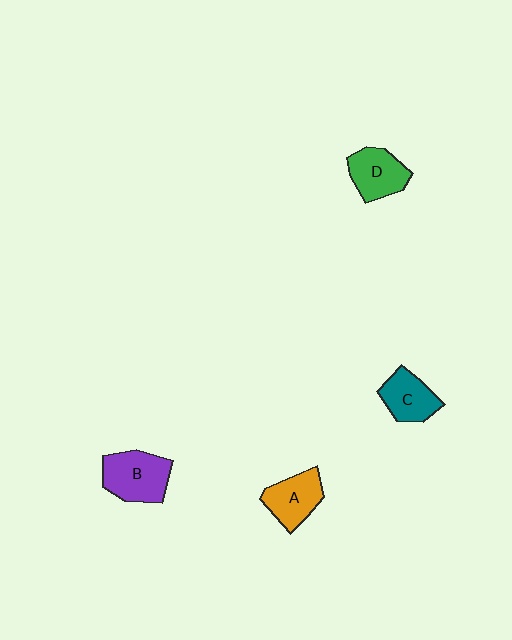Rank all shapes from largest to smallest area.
From largest to smallest: B (purple), A (orange), D (green), C (teal).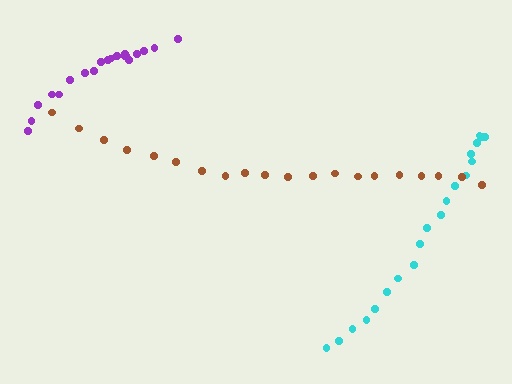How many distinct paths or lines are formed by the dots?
There are 3 distinct paths.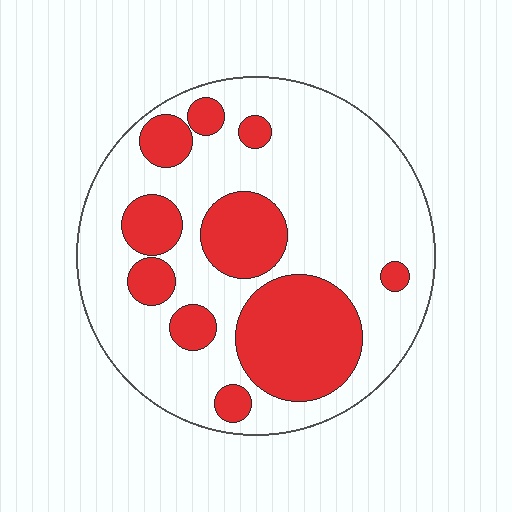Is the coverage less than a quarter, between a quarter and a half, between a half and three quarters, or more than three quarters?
Between a quarter and a half.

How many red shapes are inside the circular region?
10.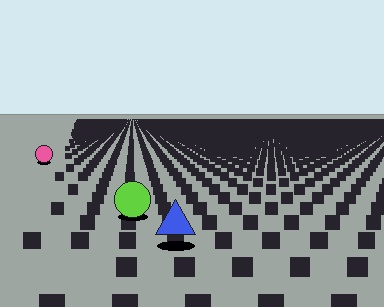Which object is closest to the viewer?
The blue triangle is closest. The texture marks near it are larger and more spread out.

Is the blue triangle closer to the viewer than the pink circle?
Yes. The blue triangle is closer — you can tell from the texture gradient: the ground texture is coarser near it.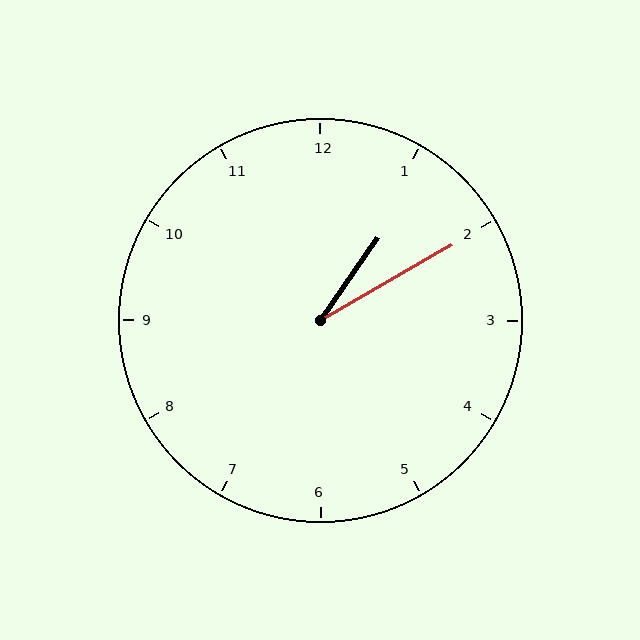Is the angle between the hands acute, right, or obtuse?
It is acute.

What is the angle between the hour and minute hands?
Approximately 25 degrees.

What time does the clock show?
1:10.